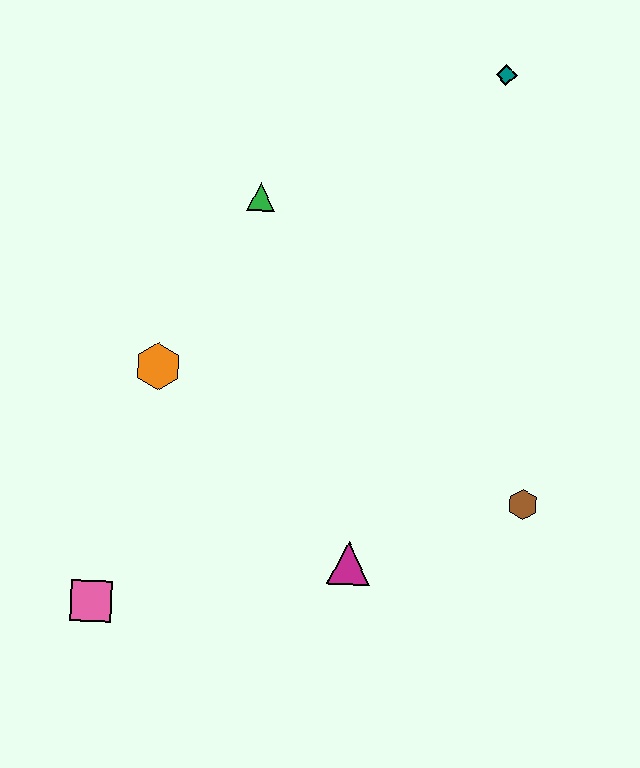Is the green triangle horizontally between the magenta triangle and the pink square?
Yes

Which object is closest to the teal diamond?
The green triangle is closest to the teal diamond.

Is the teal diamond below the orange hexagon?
No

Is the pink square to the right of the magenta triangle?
No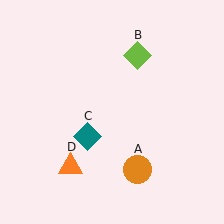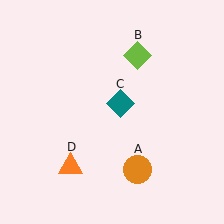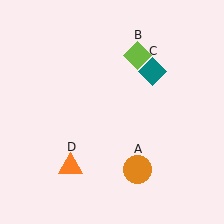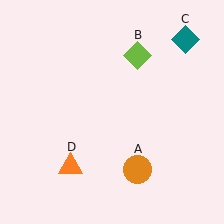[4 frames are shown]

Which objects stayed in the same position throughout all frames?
Orange circle (object A) and lime diamond (object B) and orange triangle (object D) remained stationary.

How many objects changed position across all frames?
1 object changed position: teal diamond (object C).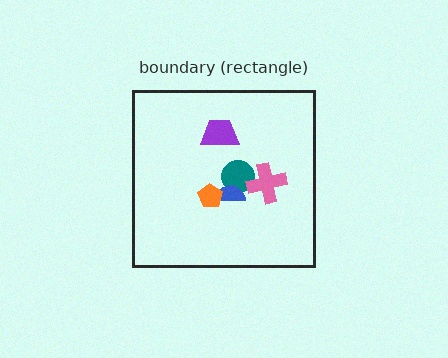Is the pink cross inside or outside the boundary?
Inside.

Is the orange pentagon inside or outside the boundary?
Inside.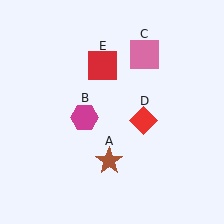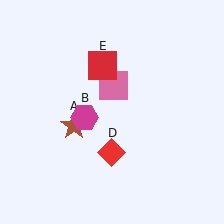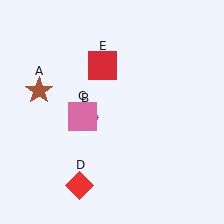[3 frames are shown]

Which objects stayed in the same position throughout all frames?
Magenta hexagon (object B) and red square (object E) remained stationary.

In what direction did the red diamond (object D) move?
The red diamond (object D) moved down and to the left.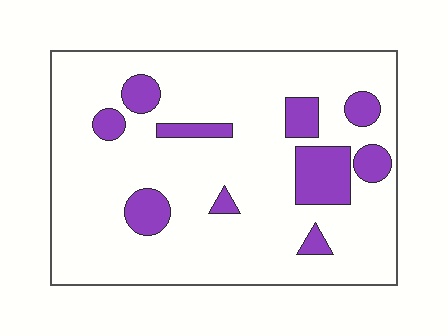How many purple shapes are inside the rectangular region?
10.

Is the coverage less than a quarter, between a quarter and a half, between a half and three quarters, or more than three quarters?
Less than a quarter.